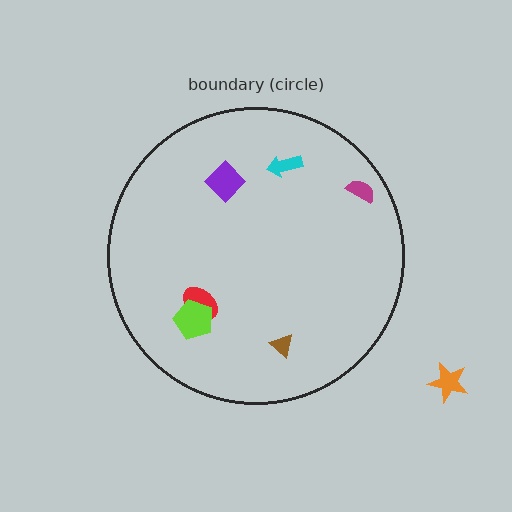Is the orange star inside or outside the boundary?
Outside.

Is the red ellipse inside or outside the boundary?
Inside.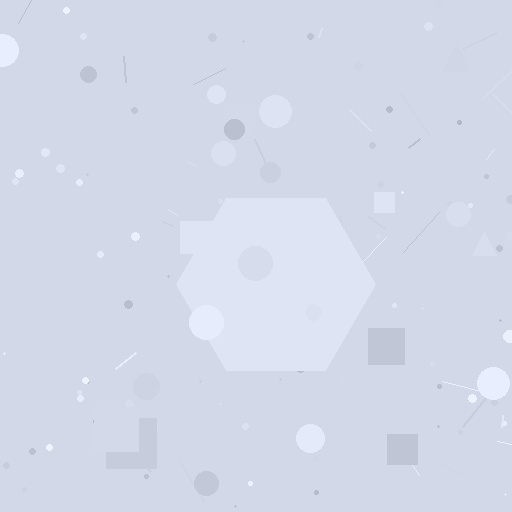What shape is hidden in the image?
A hexagon is hidden in the image.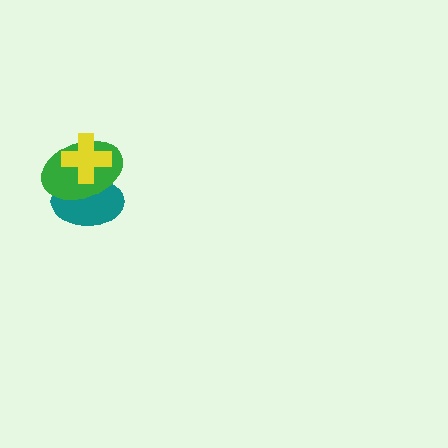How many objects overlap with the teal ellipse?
2 objects overlap with the teal ellipse.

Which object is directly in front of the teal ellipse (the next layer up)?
The green ellipse is directly in front of the teal ellipse.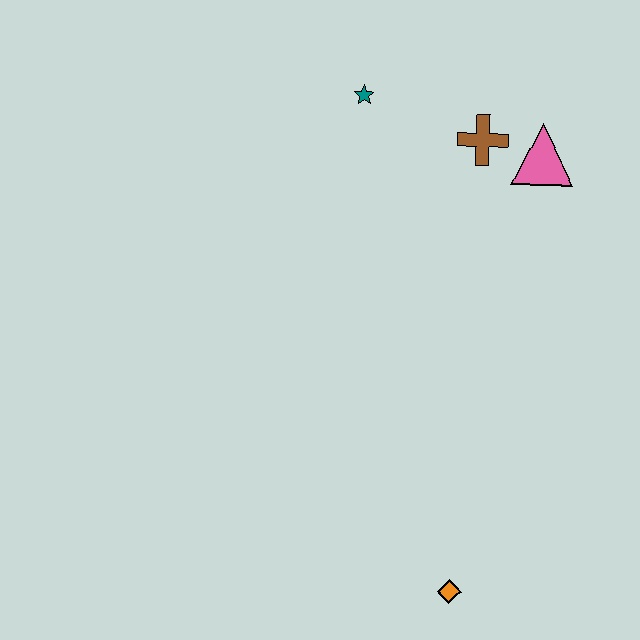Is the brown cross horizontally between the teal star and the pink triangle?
Yes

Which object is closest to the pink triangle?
The brown cross is closest to the pink triangle.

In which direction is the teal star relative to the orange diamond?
The teal star is above the orange diamond.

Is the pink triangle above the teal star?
No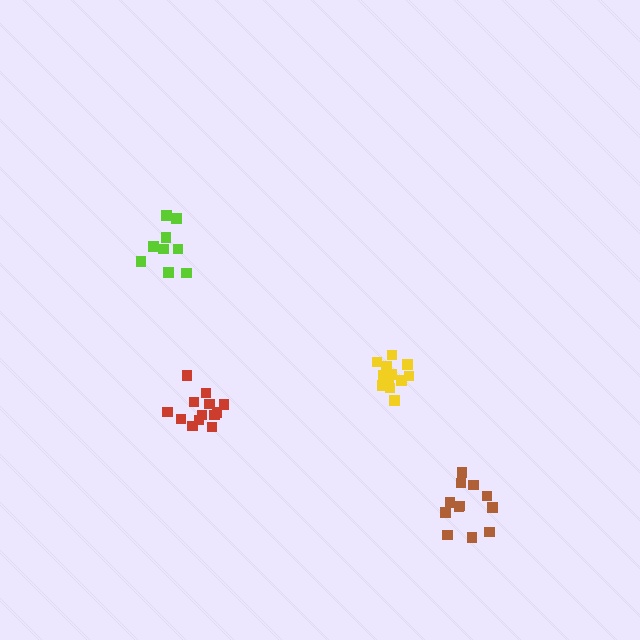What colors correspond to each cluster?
The clusters are colored: lime, brown, yellow, red.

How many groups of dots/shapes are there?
There are 4 groups.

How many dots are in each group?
Group 1: 9 dots, Group 2: 12 dots, Group 3: 12 dots, Group 4: 13 dots (46 total).